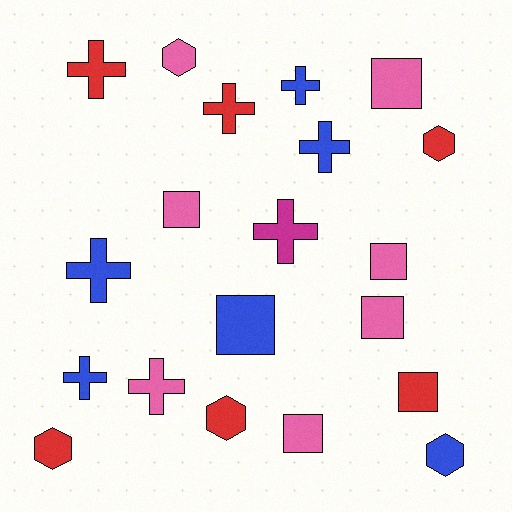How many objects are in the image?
There are 20 objects.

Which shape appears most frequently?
Cross, with 8 objects.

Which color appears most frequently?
Pink, with 7 objects.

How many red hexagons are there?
There are 3 red hexagons.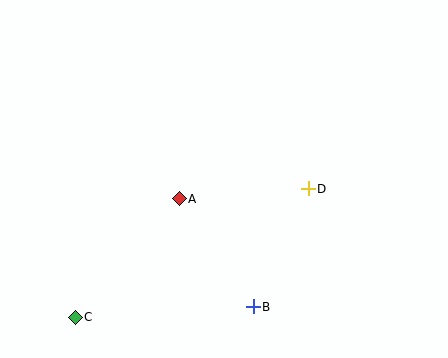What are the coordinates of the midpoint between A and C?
The midpoint between A and C is at (127, 258).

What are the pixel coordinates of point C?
Point C is at (75, 317).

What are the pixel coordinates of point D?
Point D is at (308, 189).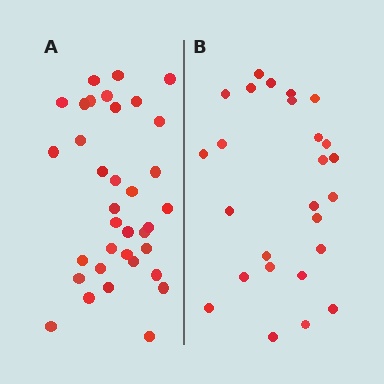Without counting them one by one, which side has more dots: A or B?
Region A (the left region) has more dots.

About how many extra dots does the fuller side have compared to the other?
Region A has roughly 8 or so more dots than region B.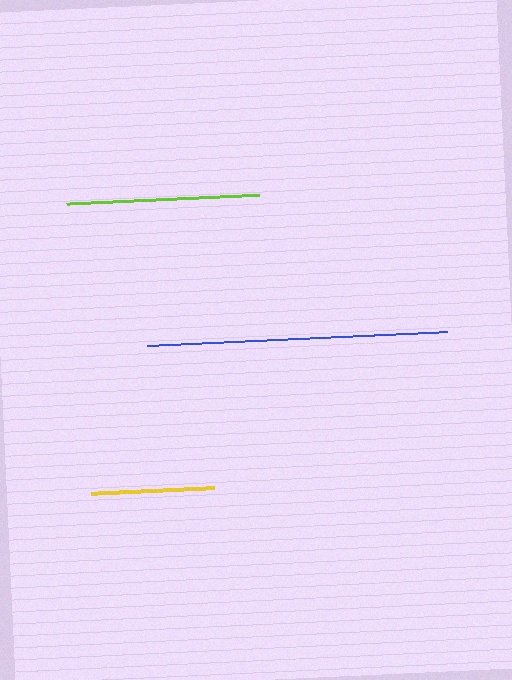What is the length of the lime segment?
The lime segment is approximately 193 pixels long.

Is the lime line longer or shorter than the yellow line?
The lime line is longer than the yellow line.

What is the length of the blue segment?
The blue segment is approximately 301 pixels long.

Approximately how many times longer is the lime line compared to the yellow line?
The lime line is approximately 1.6 times the length of the yellow line.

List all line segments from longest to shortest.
From longest to shortest: blue, lime, yellow.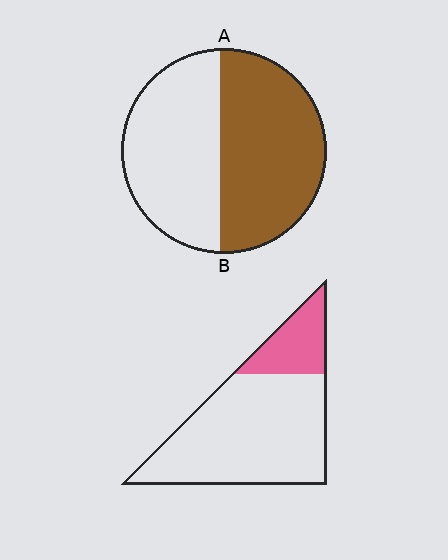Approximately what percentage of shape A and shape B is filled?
A is approximately 50% and B is approximately 20%.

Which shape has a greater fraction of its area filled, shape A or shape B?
Shape A.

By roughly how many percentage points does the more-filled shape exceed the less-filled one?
By roughly 30 percentage points (A over B).